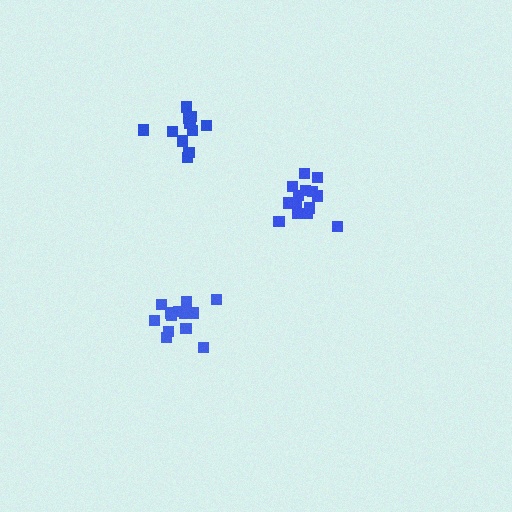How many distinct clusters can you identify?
There are 3 distinct clusters.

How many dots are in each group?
Group 1: 14 dots, Group 2: 14 dots, Group 3: 11 dots (39 total).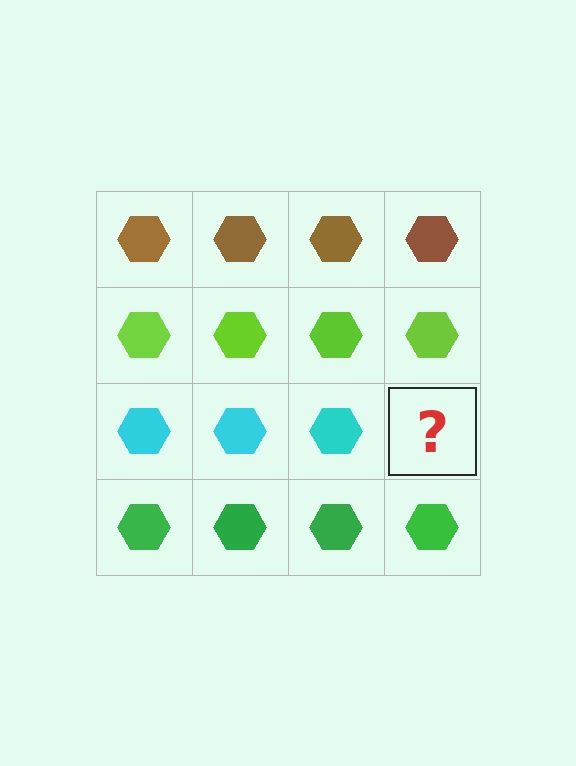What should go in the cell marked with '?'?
The missing cell should contain a cyan hexagon.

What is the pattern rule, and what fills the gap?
The rule is that each row has a consistent color. The gap should be filled with a cyan hexagon.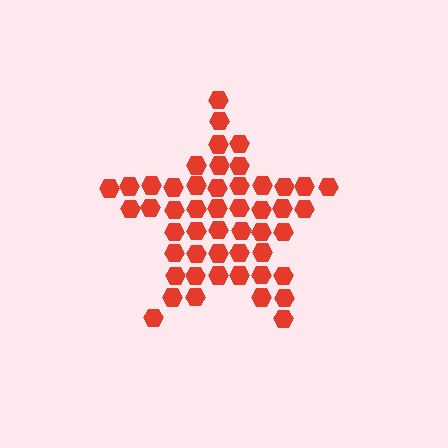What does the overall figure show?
The overall figure shows a star.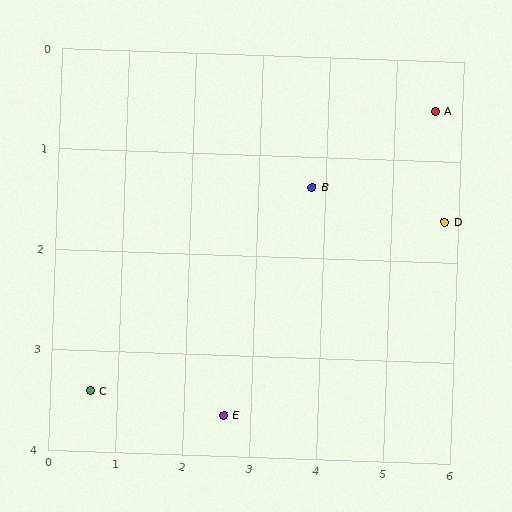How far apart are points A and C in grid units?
Points A and C are about 5.8 grid units apart.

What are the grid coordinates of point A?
Point A is at approximately (5.6, 0.5).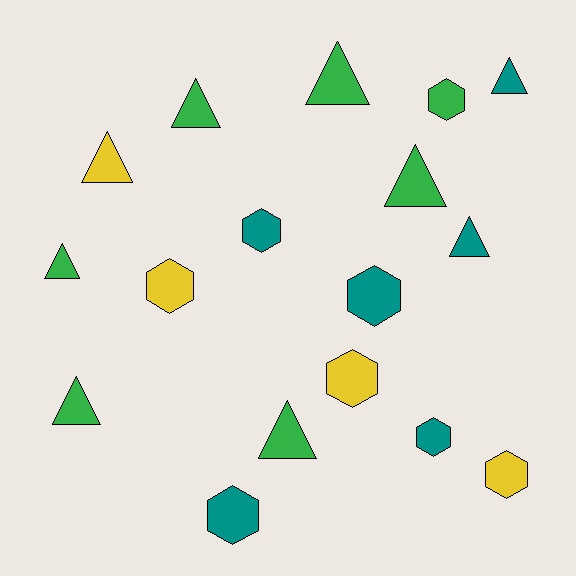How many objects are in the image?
There are 17 objects.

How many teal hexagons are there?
There are 4 teal hexagons.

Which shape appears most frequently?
Triangle, with 9 objects.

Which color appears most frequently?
Green, with 7 objects.